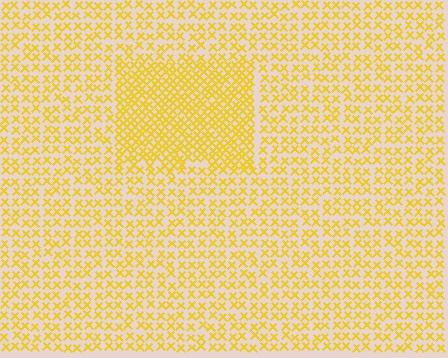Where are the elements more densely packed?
The elements are more densely packed inside the rectangle boundary.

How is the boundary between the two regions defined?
The boundary is defined by a change in element density (approximately 1.8x ratio). All elements are the same color, size, and shape.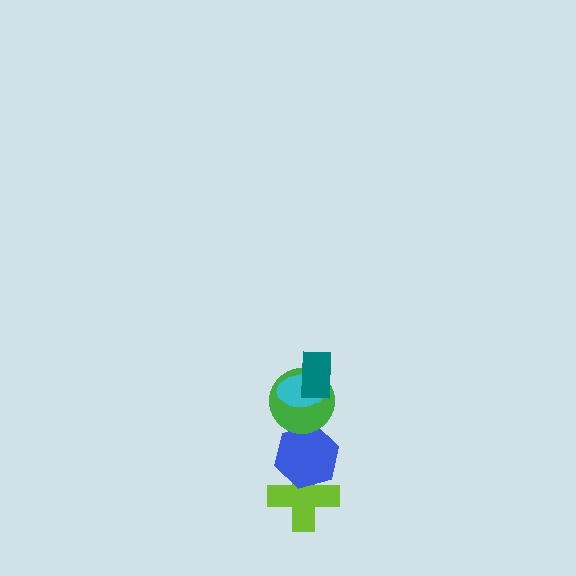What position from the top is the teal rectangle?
The teal rectangle is 1st from the top.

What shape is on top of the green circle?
The cyan ellipse is on top of the green circle.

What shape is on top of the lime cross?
The blue hexagon is on top of the lime cross.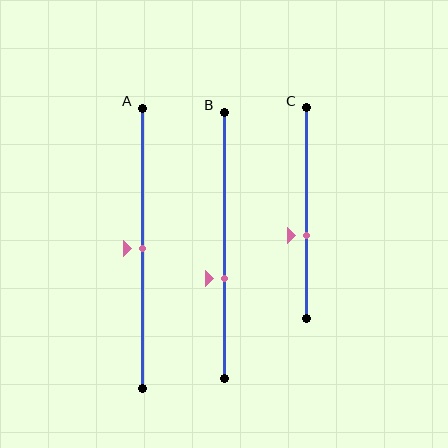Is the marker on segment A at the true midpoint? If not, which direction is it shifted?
Yes, the marker on segment A is at the true midpoint.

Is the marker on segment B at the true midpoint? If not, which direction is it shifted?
No, the marker on segment B is shifted downward by about 12% of the segment length.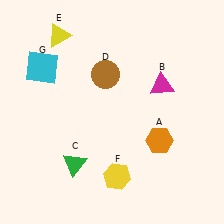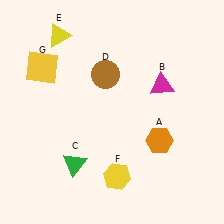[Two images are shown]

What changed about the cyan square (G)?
In Image 1, G is cyan. In Image 2, it changed to yellow.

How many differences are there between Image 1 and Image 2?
There is 1 difference between the two images.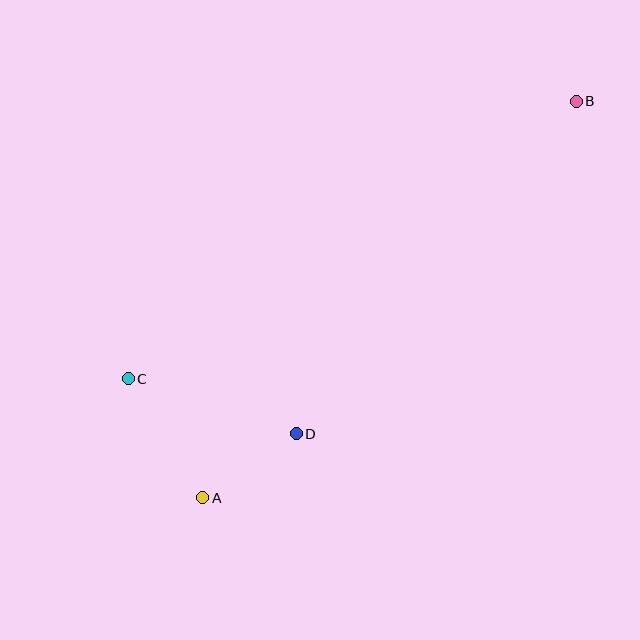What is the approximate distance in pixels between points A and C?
The distance between A and C is approximately 140 pixels.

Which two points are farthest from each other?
Points A and B are farthest from each other.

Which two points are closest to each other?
Points A and D are closest to each other.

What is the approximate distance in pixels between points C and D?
The distance between C and D is approximately 177 pixels.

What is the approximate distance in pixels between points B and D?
The distance between B and D is approximately 435 pixels.